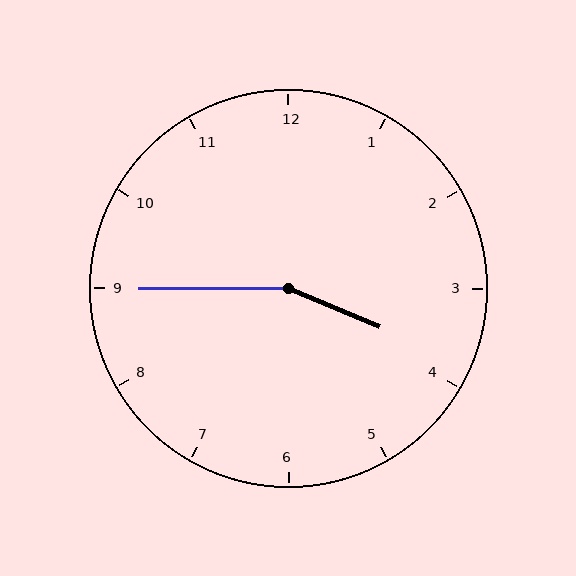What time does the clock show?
3:45.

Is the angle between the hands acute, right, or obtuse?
It is obtuse.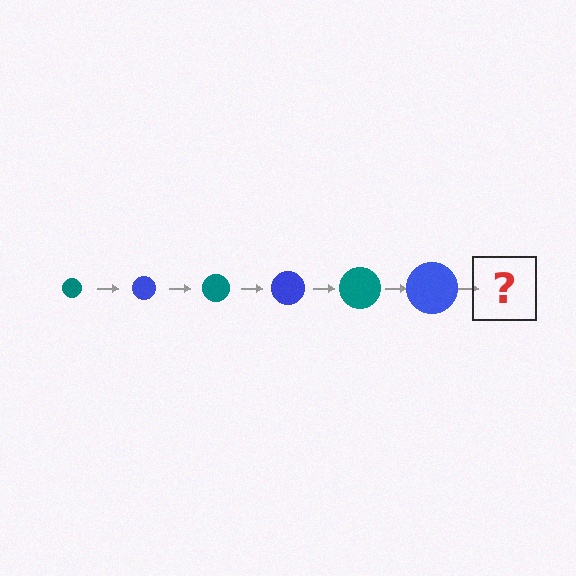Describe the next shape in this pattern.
It should be a teal circle, larger than the previous one.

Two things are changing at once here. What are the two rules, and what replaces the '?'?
The two rules are that the circle grows larger each step and the color cycles through teal and blue. The '?' should be a teal circle, larger than the previous one.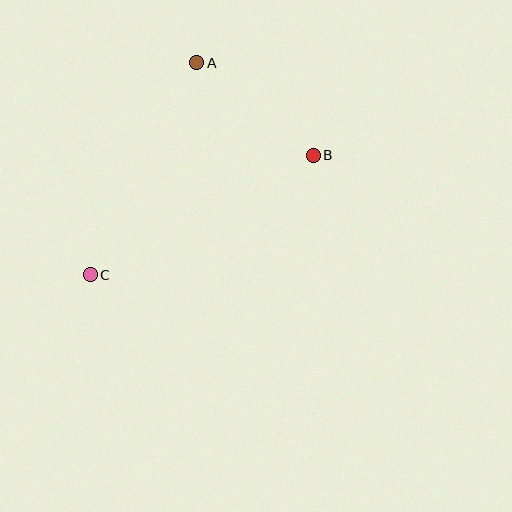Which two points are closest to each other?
Points A and B are closest to each other.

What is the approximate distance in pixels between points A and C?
The distance between A and C is approximately 237 pixels.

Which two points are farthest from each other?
Points B and C are farthest from each other.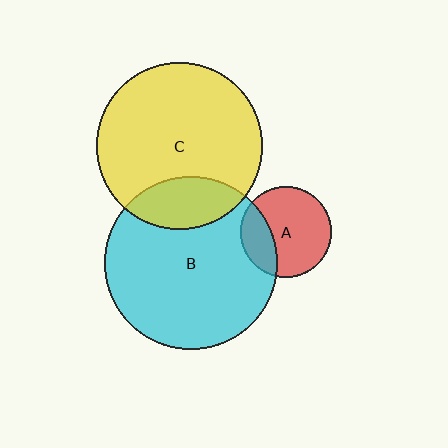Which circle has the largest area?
Circle B (cyan).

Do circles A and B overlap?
Yes.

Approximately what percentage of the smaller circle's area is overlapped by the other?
Approximately 25%.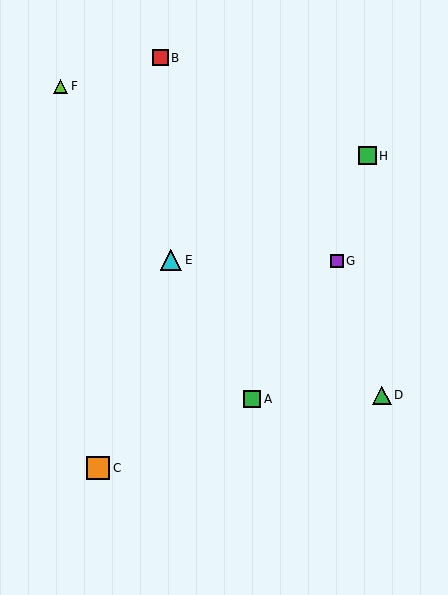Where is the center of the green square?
The center of the green square is at (252, 399).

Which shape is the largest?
The orange square (labeled C) is the largest.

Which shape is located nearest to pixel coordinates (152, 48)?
The red square (labeled B) at (161, 58) is nearest to that location.